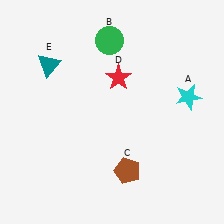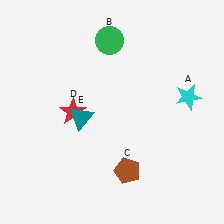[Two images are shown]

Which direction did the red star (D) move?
The red star (D) moved left.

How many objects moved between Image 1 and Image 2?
2 objects moved between the two images.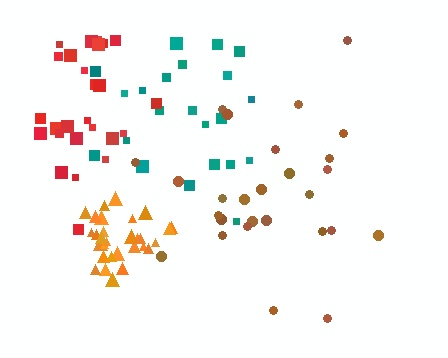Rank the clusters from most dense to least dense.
orange, red, teal, brown.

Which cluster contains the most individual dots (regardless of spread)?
Orange (30).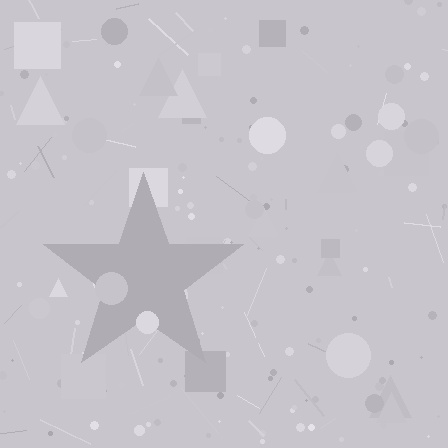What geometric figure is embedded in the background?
A star is embedded in the background.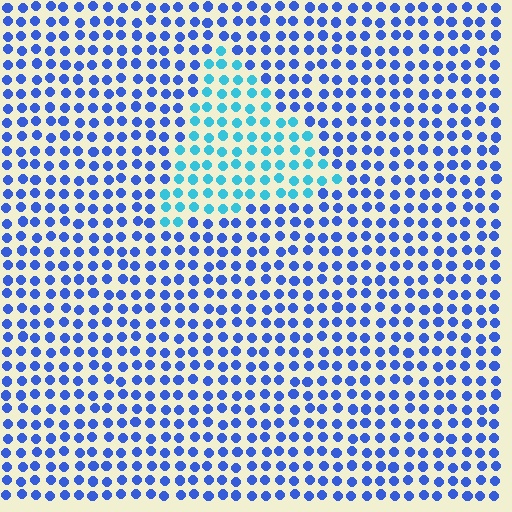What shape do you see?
I see a triangle.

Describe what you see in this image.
The image is filled with small blue elements in a uniform arrangement. A triangle-shaped region is visible where the elements are tinted to a slightly different hue, forming a subtle color boundary.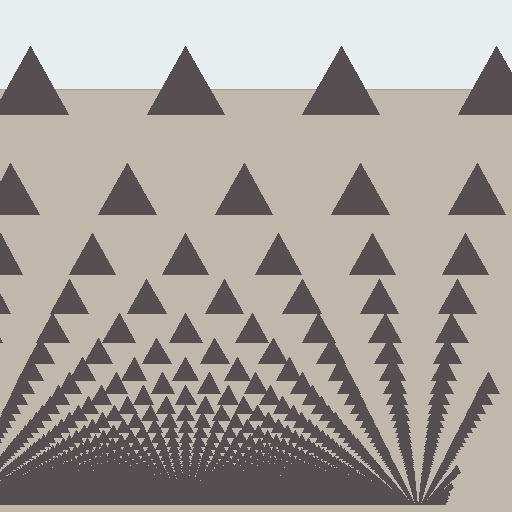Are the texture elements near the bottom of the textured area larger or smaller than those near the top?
Smaller. The gradient is inverted — elements near the bottom are smaller and denser.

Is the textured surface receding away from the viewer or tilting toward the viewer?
The surface appears to tilt toward the viewer. Texture elements get larger and sparser toward the top.